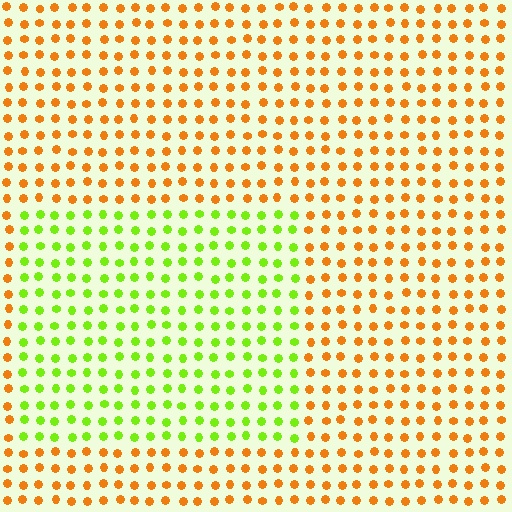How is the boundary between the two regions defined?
The boundary is defined purely by a slight shift in hue (about 64 degrees). Spacing, size, and orientation are identical on both sides.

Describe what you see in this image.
The image is filled with small orange elements in a uniform arrangement. A rectangle-shaped region is visible where the elements are tinted to a slightly different hue, forming a subtle color boundary.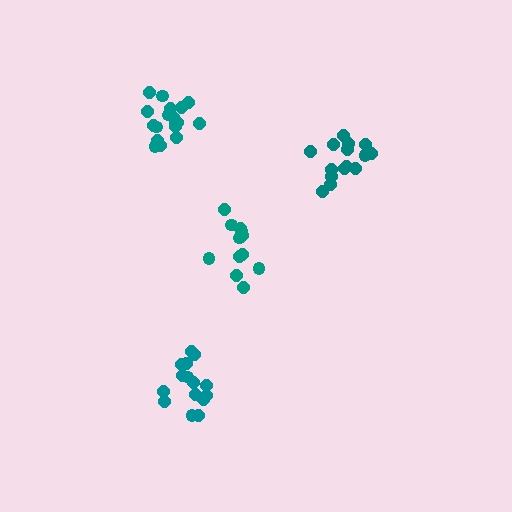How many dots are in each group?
Group 1: 12 dots, Group 2: 15 dots, Group 3: 15 dots, Group 4: 18 dots (60 total).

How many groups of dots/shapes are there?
There are 4 groups.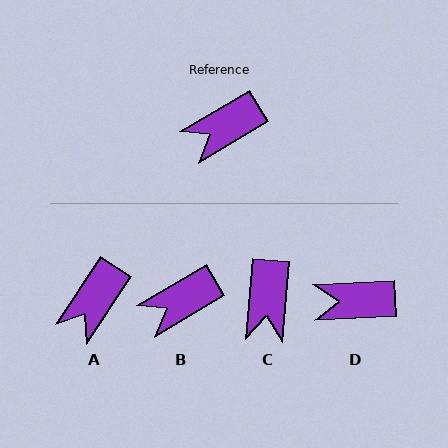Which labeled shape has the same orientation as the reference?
B.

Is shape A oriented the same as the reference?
No, it is off by about 26 degrees.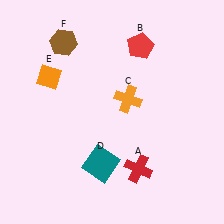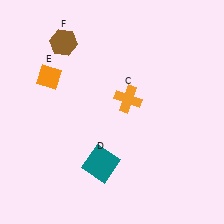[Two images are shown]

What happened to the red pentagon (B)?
The red pentagon (B) was removed in Image 2. It was in the top-right area of Image 1.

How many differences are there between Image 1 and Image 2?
There are 2 differences between the two images.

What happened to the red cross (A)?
The red cross (A) was removed in Image 2. It was in the bottom-right area of Image 1.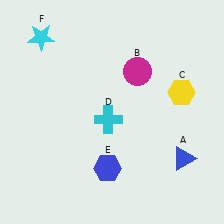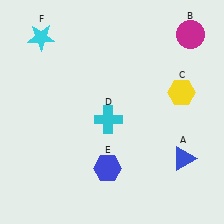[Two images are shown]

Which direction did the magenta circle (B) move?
The magenta circle (B) moved right.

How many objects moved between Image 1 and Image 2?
1 object moved between the two images.